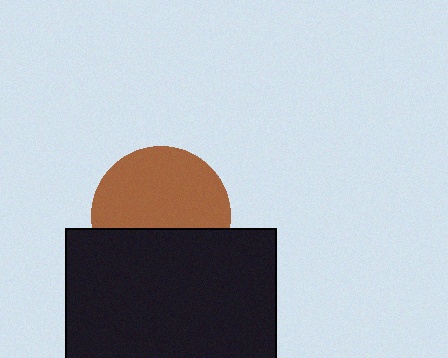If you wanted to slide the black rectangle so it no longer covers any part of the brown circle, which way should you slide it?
Slide it down — that is the most direct way to separate the two shapes.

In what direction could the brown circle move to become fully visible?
The brown circle could move up. That would shift it out from behind the black rectangle entirely.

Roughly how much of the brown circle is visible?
About half of it is visible (roughly 60%).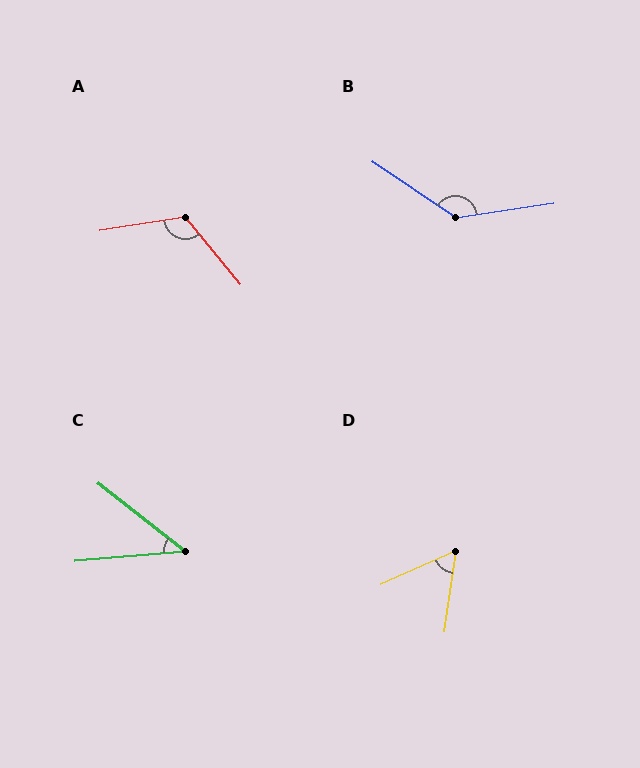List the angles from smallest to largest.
C (43°), D (57°), A (121°), B (138°).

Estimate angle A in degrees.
Approximately 121 degrees.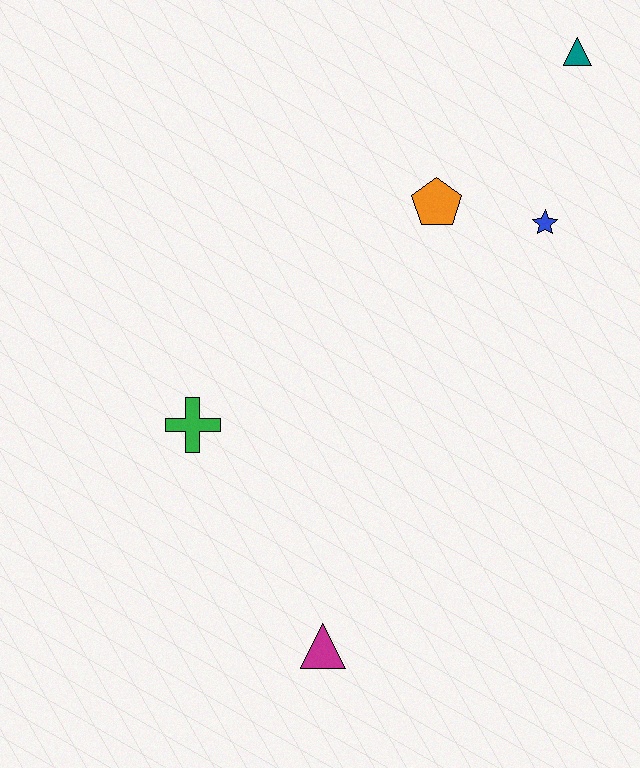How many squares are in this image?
There are no squares.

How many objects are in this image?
There are 5 objects.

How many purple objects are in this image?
There are no purple objects.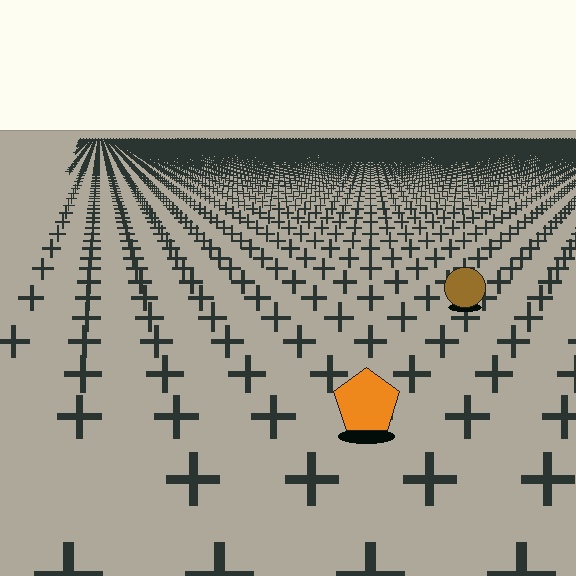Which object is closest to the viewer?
The orange pentagon is closest. The texture marks near it are larger and more spread out.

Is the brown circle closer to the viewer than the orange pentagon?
No. The orange pentagon is closer — you can tell from the texture gradient: the ground texture is coarser near it.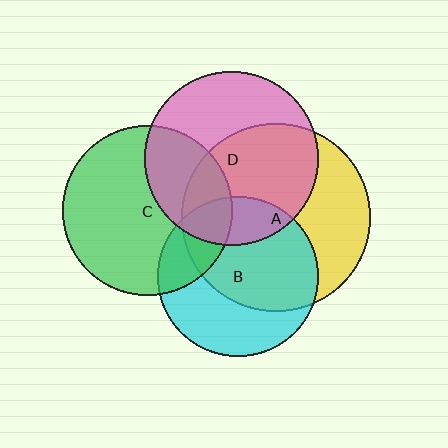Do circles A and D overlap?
Yes.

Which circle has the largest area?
Circle A (yellow).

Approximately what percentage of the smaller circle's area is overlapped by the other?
Approximately 55%.